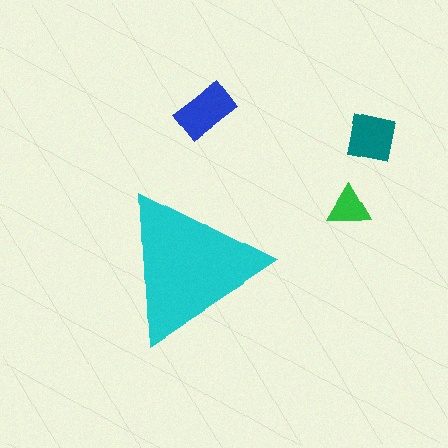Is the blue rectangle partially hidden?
No, the blue rectangle is fully visible.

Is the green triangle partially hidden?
No, the green triangle is fully visible.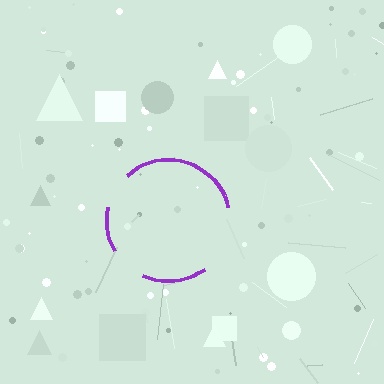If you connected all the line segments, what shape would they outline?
They would outline a circle.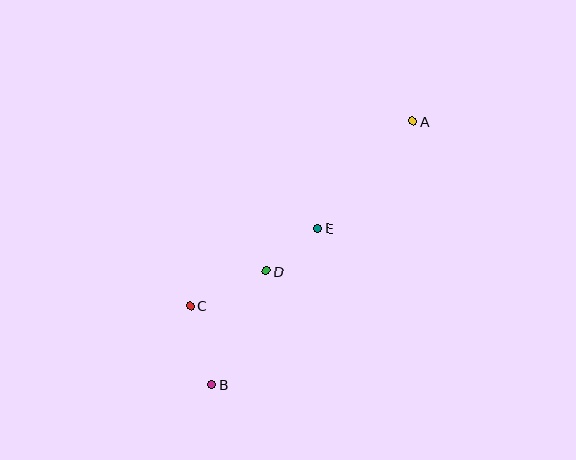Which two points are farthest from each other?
Points A and B are farthest from each other.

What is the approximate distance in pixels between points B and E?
The distance between B and E is approximately 189 pixels.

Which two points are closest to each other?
Points D and E are closest to each other.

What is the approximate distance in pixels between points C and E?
The distance between C and E is approximately 149 pixels.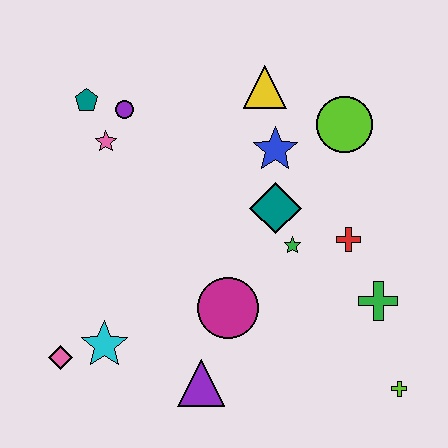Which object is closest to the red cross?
The green star is closest to the red cross.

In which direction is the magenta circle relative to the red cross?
The magenta circle is to the left of the red cross.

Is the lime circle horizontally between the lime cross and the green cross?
No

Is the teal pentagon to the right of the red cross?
No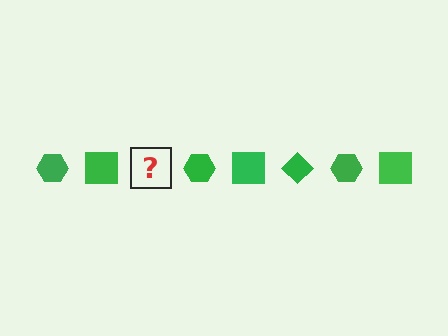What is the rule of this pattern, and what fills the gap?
The rule is that the pattern cycles through hexagon, square, diamond shapes in green. The gap should be filled with a green diamond.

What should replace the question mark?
The question mark should be replaced with a green diamond.